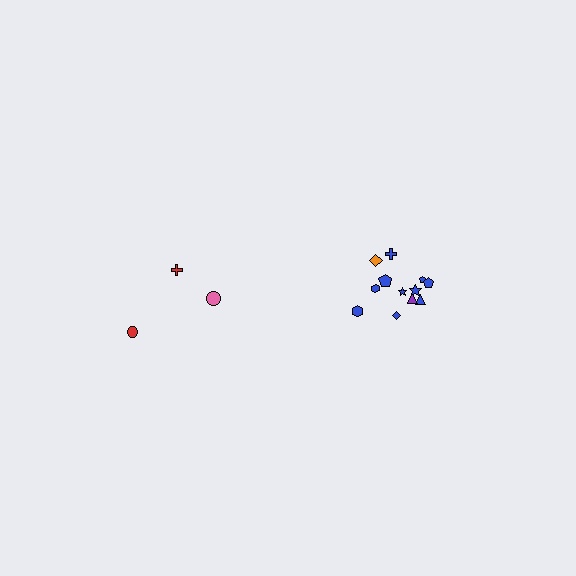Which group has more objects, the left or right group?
The right group.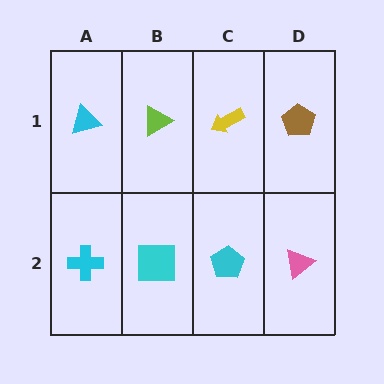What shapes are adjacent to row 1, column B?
A cyan square (row 2, column B), a cyan triangle (row 1, column A), a yellow arrow (row 1, column C).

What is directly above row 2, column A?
A cyan triangle.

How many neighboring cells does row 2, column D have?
2.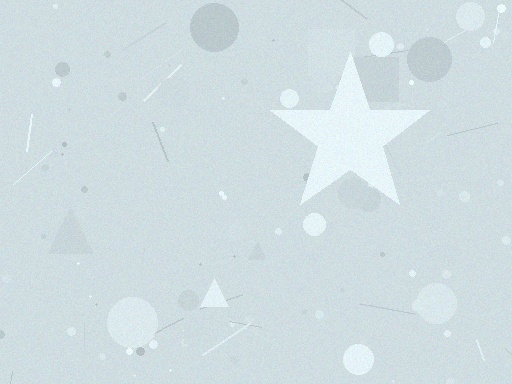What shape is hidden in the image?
A star is hidden in the image.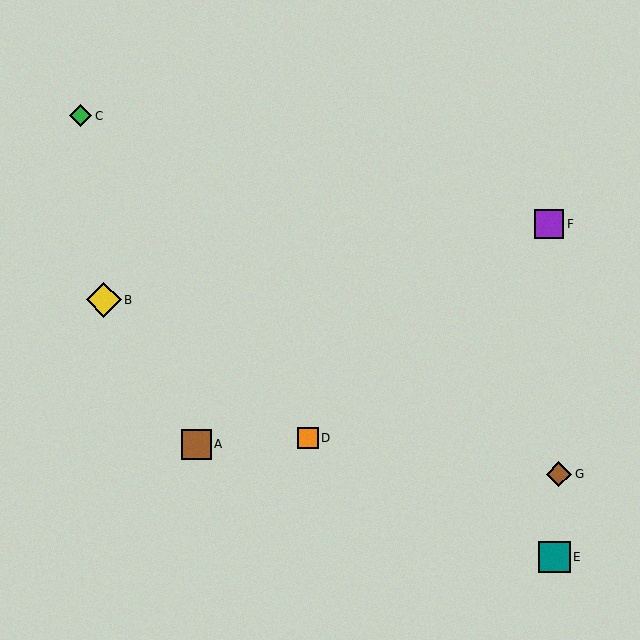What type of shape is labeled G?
Shape G is a brown diamond.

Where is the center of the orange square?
The center of the orange square is at (308, 438).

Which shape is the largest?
The yellow diamond (labeled B) is the largest.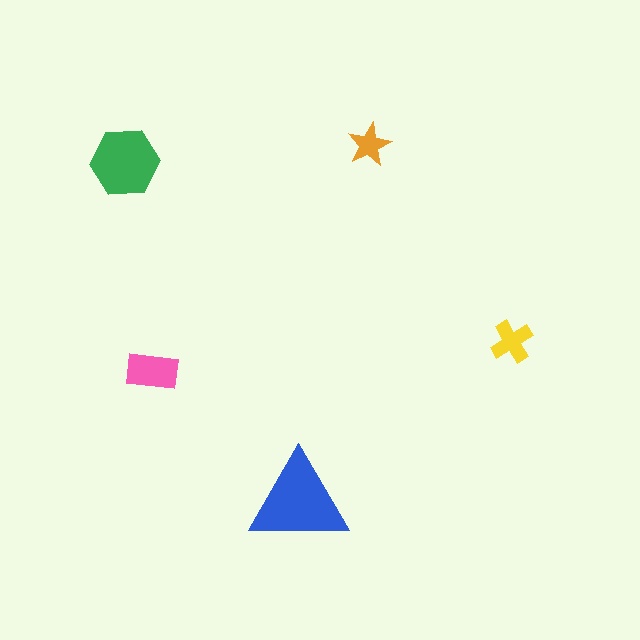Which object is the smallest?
The orange star.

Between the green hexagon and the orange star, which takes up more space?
The green hexagon.